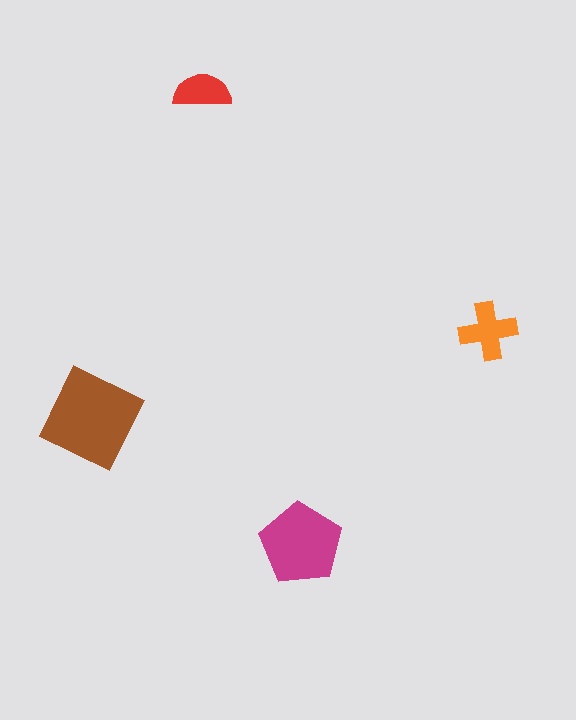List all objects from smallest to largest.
The red semicircle, the orange cross, the magenta pentagon, the brown square.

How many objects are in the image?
There are 4 objects in the image.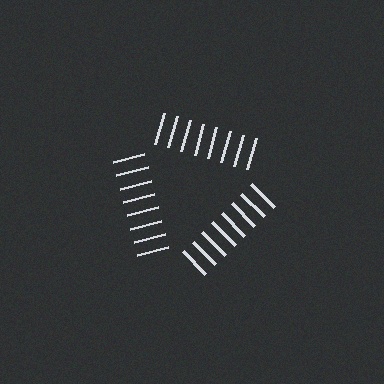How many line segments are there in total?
24 — 8 along each of the 3 edges.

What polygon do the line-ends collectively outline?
An illusory triangle — the line segments terminate on its edges but no continuous stroke is drawn.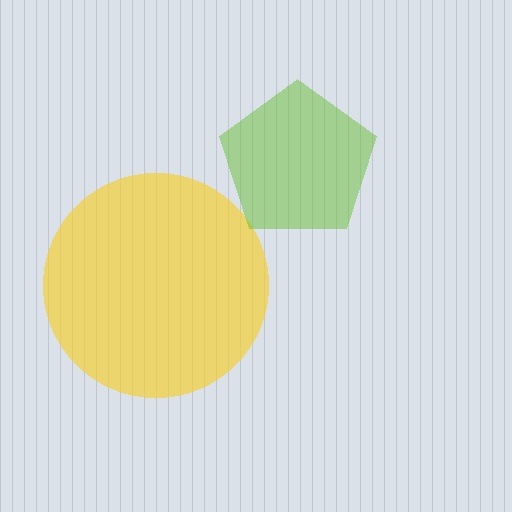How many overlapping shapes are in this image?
There are 2 overlapping shapes in the image.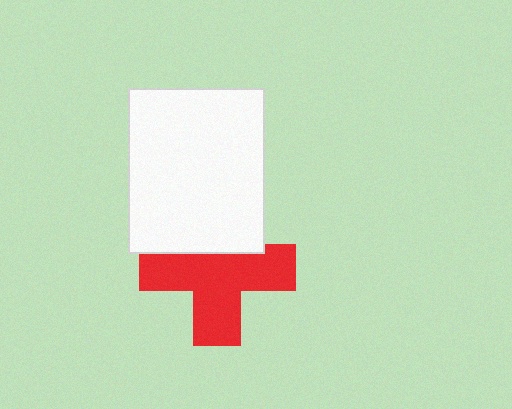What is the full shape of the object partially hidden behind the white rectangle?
The partially hidden object is a red cross.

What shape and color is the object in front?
The object in front is a white rectangle.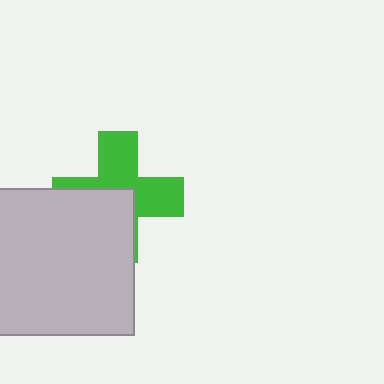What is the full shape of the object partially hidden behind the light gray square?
The partially hidden object is a green cross.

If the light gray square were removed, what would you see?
You would see the complete green cross.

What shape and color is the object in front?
The object in front is a light gray square.